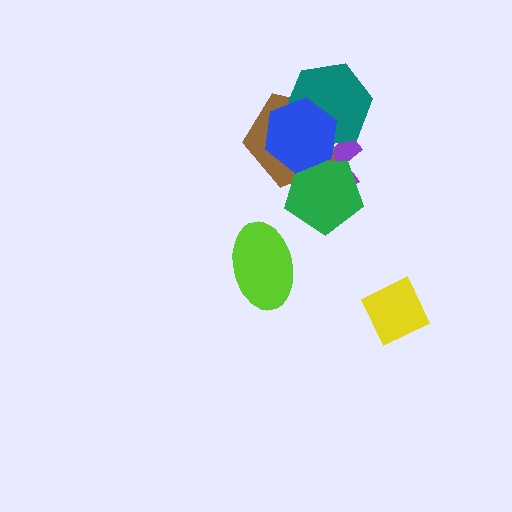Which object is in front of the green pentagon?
The blue hexagon is in front of the green pentagon.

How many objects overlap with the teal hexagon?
3 objects overlap with the teal hexagon.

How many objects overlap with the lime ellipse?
0 objects overlap with the lime ellipse.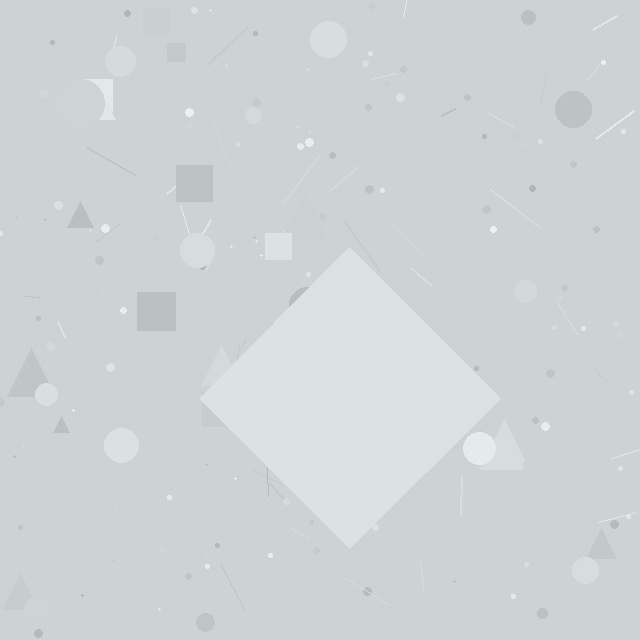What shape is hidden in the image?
A diamond is hidden in the image.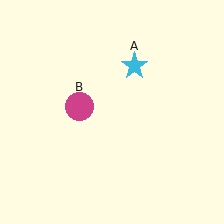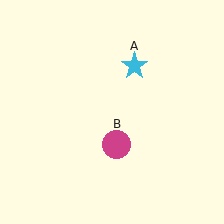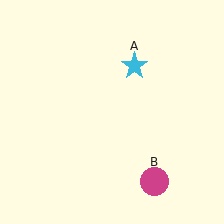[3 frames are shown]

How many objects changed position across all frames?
1 object changed position: magenta circle (object B).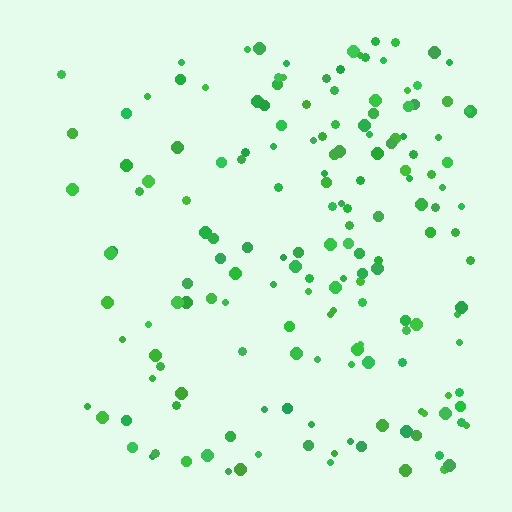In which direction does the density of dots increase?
From left to right, with the right side densest.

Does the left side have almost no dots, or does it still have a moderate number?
Still a moderate number, just noticeably fewer than the right.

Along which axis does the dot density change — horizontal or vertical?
Horizontal.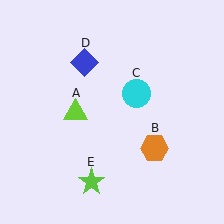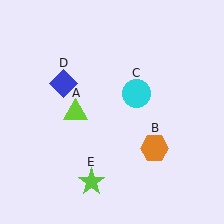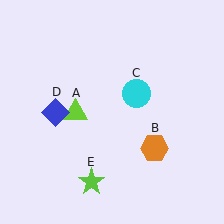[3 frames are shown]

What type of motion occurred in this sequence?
The blue diamond (object D) rotated counterclockwise around the center of the scene.